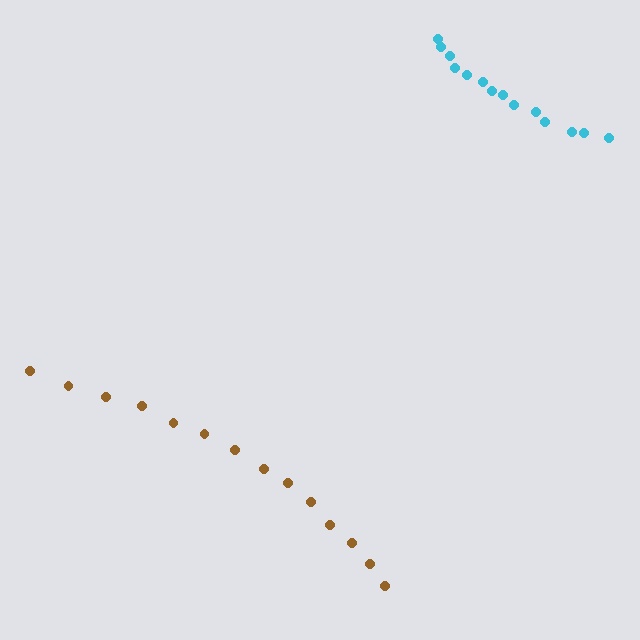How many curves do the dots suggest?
There are 2 distinct paths.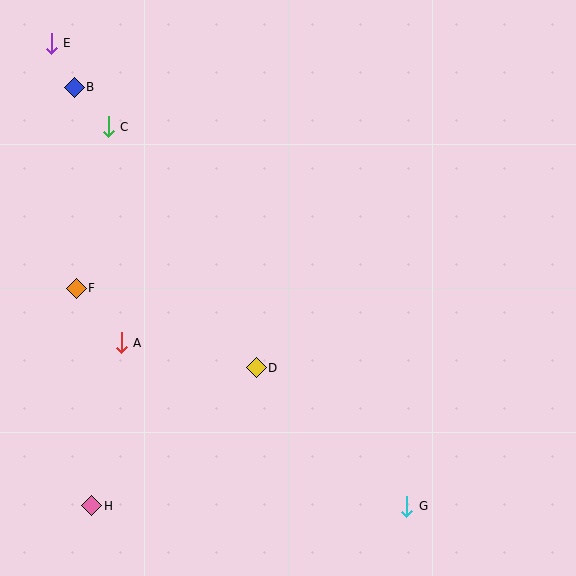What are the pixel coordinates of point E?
Point E is at (51, 43).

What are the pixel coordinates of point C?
Point C is at (108, 127).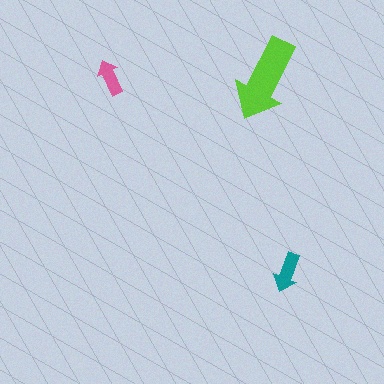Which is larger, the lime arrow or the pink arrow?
The lime one.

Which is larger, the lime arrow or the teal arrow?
The lime one.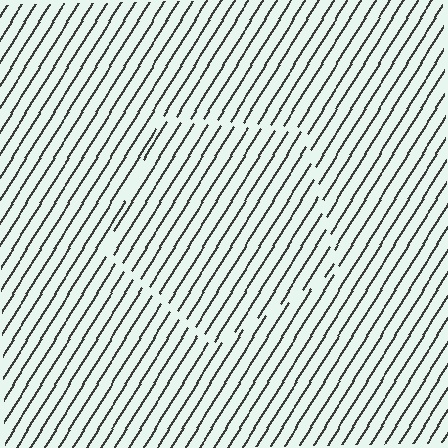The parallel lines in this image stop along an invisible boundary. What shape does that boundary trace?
An illusory pentagon. The interior of the shape contains the same grating, shifted by half a period — the contour is defined by the phase discontinuity where line-ends from the inner and outer gratings abut.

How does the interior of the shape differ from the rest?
The interior of the shape contains the same grating, shifted by half a period — the contour is defined by the phase discontinuity where line-ends from the inner and outer gratings abut.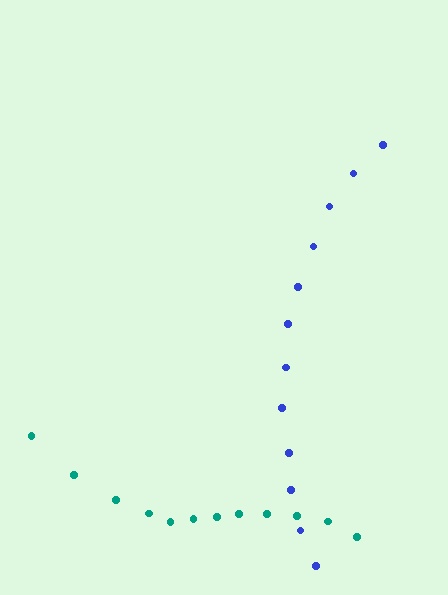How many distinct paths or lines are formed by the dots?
There are 2 distinct paths.